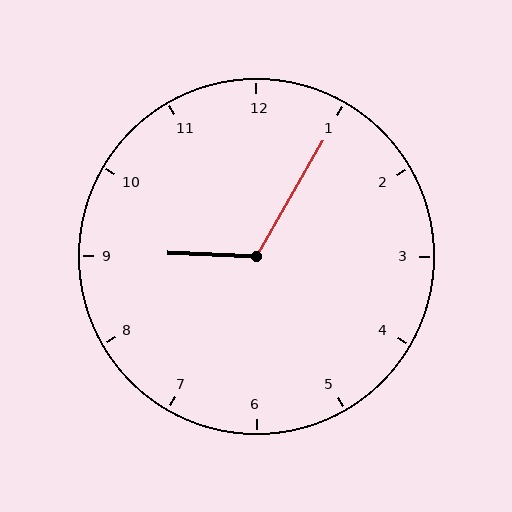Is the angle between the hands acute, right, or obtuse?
It is obtuse.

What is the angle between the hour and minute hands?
Approximately 118 degrees.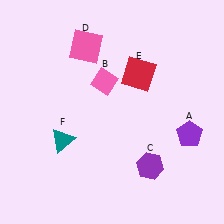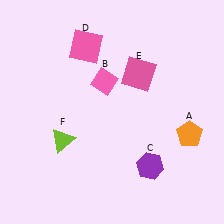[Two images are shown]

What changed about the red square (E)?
In Image 1, E is red. In Image 2, it changed to pink.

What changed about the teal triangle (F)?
In Image 1, F is teal. In Image 2, it changed to lime.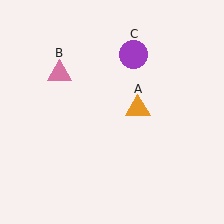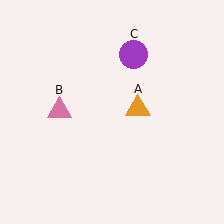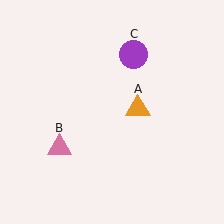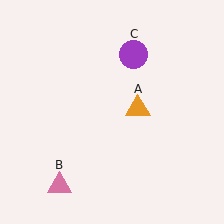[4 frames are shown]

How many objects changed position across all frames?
1 object changed position: pink triangle (object B).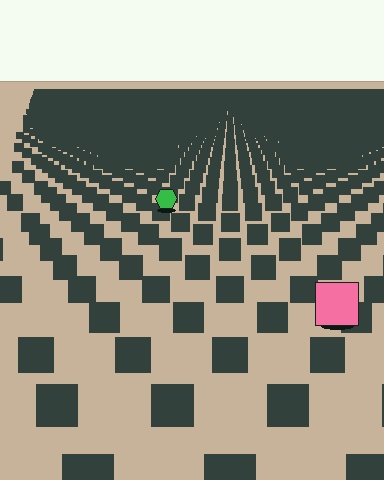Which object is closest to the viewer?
The pink square is closest. The texture marks near it are larger and more spread out.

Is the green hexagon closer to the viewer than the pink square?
No. The pink square is closer — you can tell from the texture gradient: the ground texture is coarser near it.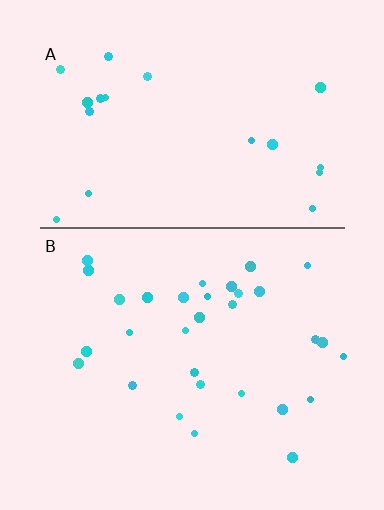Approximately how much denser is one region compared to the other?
Approximately 1.5× — region B over region A.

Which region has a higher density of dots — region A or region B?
B (the bottom).